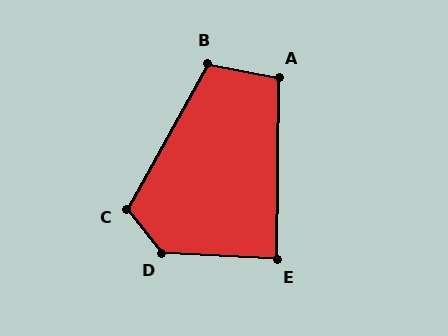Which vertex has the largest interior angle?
D, at approximately 131 degrees.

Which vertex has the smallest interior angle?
E, at approximately 88 degrees.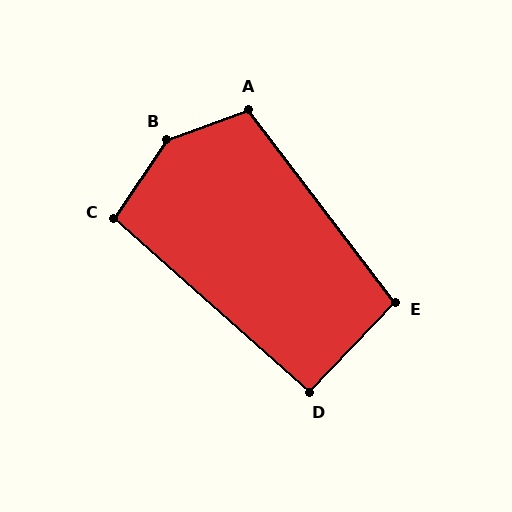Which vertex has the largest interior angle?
B, at approximately 144 degrees.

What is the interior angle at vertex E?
Approximately 99 degrees (obtuse).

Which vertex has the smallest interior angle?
D, at approximately 92 degrees.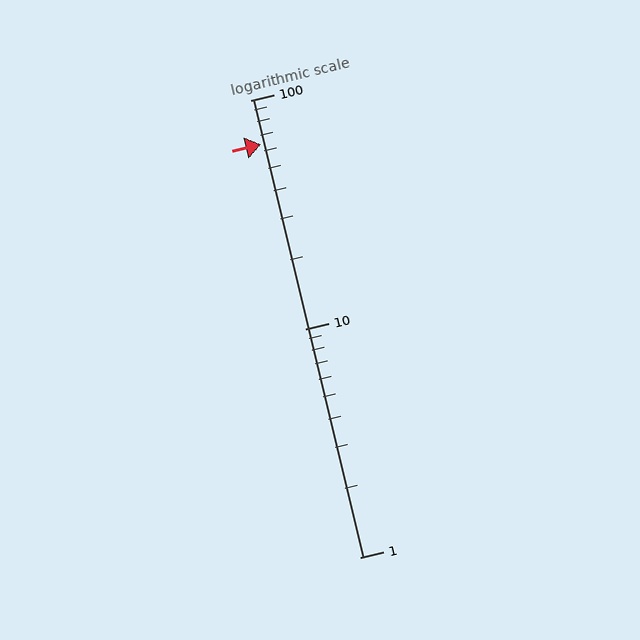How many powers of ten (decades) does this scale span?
The scale spans 2 decades, from 1 to 100.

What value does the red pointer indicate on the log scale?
The pointer indicates approximately 64.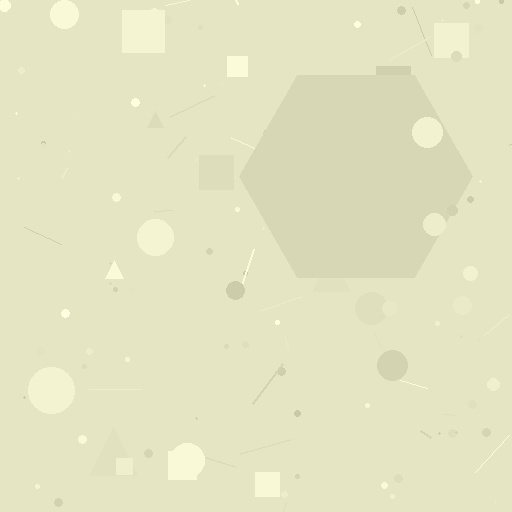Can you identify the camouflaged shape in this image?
The camouflaged shape is a hexagon.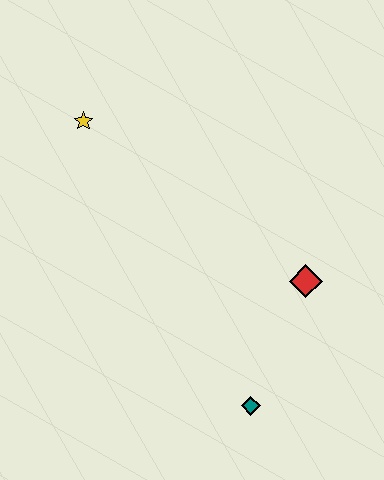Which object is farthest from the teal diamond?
The yellow star is farthest from the teal diamond.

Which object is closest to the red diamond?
The teal diamond is closest to the red diamond.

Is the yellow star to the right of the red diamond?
No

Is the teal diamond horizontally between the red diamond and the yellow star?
Yes